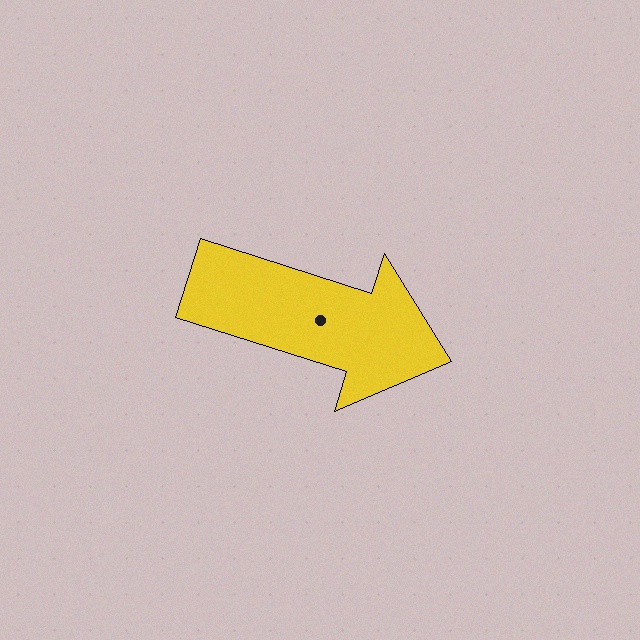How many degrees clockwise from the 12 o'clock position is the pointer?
Approximately 108 degrees.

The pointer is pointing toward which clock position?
Roughly 4 o'clock.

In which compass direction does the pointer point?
East.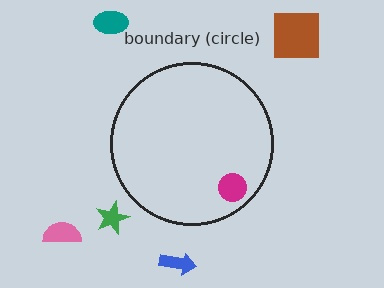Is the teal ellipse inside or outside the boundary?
Outside.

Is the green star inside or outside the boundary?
Outside.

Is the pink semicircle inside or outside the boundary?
Outside.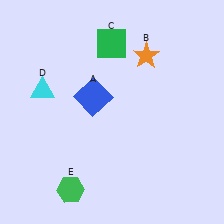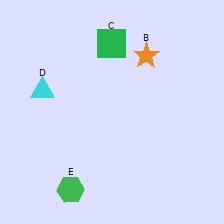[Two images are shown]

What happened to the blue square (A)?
The blue square (A) was removed in Image 2. It was in the top-left area of Image 1.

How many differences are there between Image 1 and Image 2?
There is 1 difference between the two images.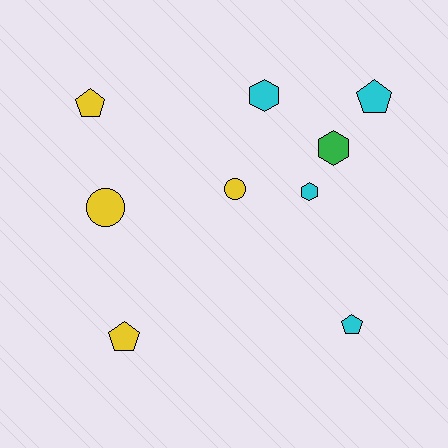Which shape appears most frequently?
Pentagon, with 4 objects.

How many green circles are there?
There are no green circles.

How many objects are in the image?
There are 9 objects.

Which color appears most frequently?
Yellow, with 4 objects.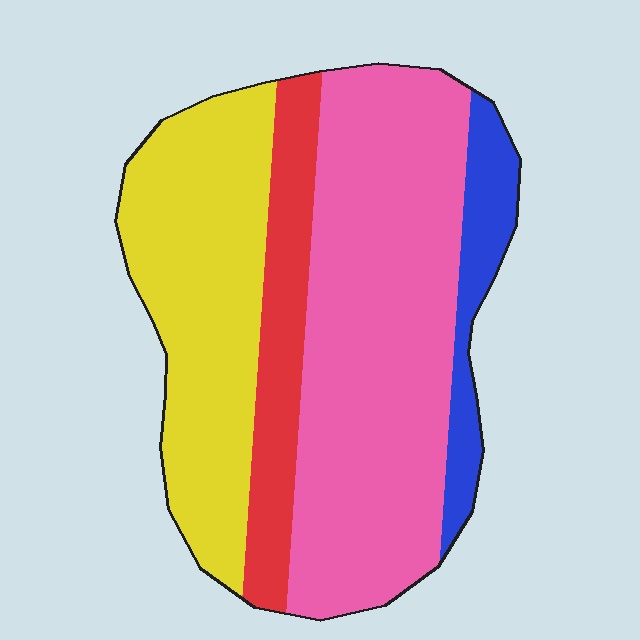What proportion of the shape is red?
Red covers about 15% of the shape.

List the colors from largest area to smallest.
From largest to smallest: pink, yellow, red, blue.